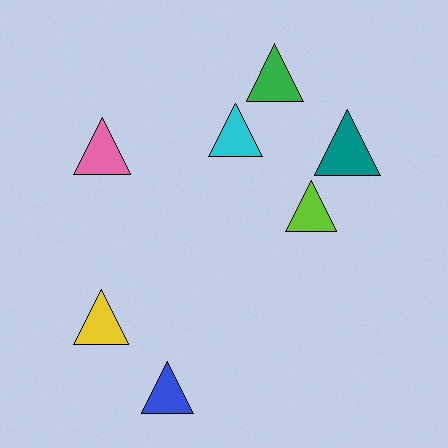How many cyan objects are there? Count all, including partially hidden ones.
There is 1 cyan object.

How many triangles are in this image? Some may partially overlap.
There are 7 triangles.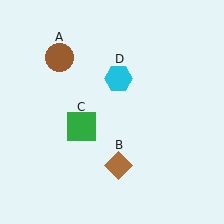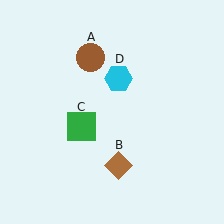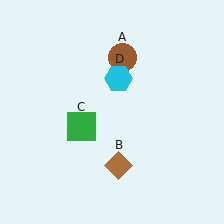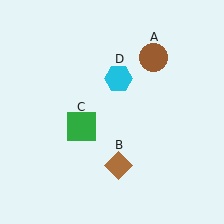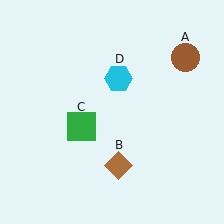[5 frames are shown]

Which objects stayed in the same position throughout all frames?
Brown diamond (object B) and green square (object C) and cyan hexagon (object D) remained stationary.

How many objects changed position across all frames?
1 object changed position: brown circle (object A).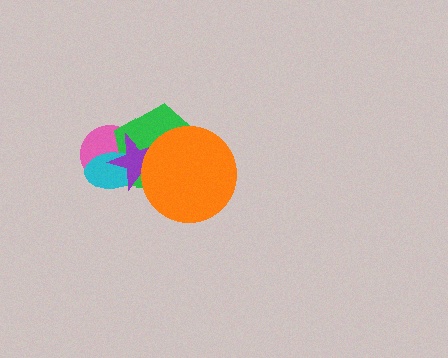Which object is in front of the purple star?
The orange circle is in front of the purple star.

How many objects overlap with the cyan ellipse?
3 objects overlap with the cyan ellipse.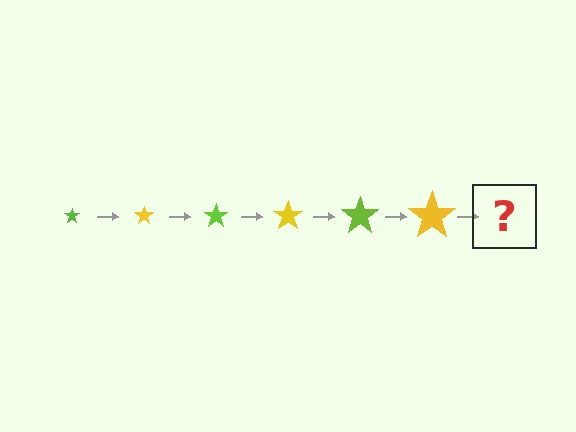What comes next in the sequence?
The next element should be a lime star, larger than the previous one.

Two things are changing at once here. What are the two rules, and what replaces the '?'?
The two rules are that the star grows larger each step and the color cycles through lime and yellow. The '?' should be a lime star, larger than the previous one.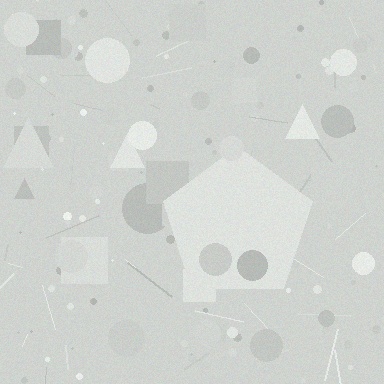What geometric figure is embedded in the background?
A pentagon is embedded in the background.